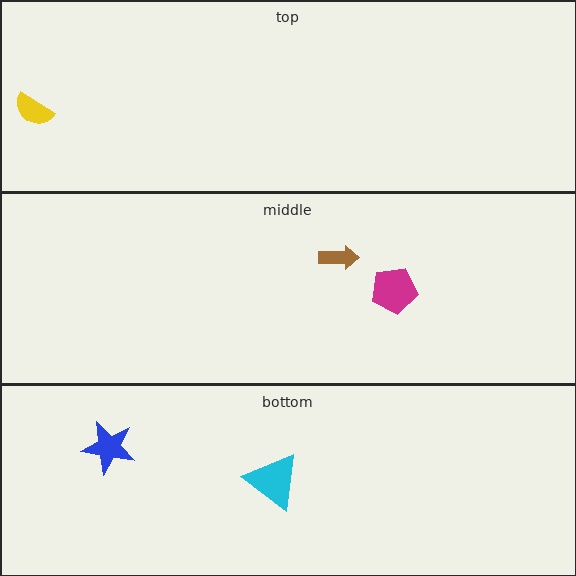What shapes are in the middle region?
The brown arrow, the magenta pentagon.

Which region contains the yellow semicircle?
The top region.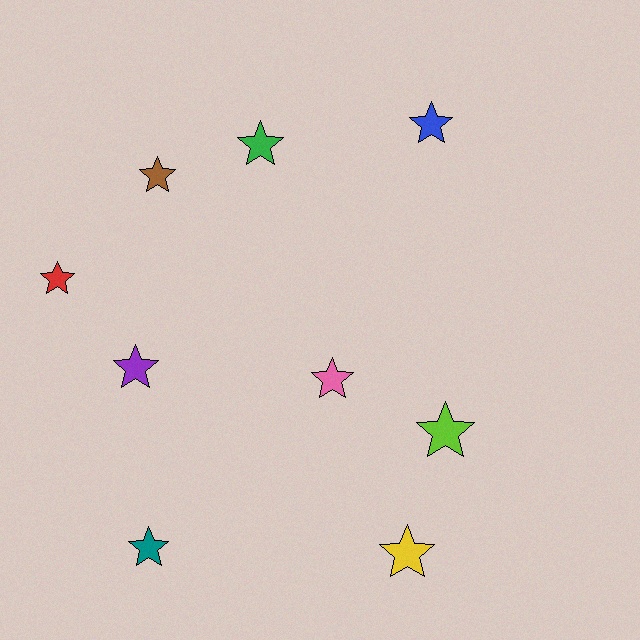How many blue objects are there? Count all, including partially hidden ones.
There is 1 blue object.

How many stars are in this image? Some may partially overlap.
There are 9 stars.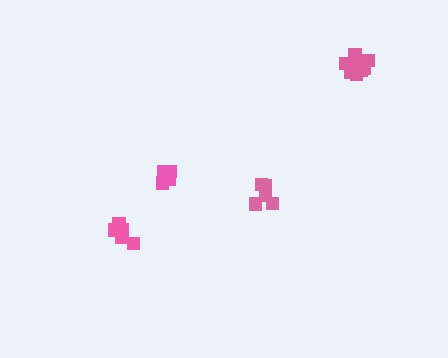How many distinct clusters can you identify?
There are 4 distinct clusters.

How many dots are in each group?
Group 1: 9 dots, Group 2: 10 dots, Group 3: 5 dots, Group 4: 6 dots (30 total).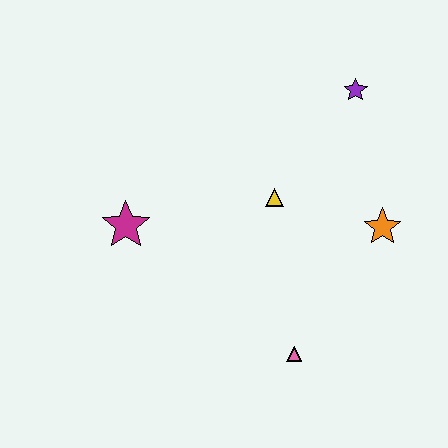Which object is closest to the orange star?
The yellow triangle is closest to the orange star.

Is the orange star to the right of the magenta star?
Yes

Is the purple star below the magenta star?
No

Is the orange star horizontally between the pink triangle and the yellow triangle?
No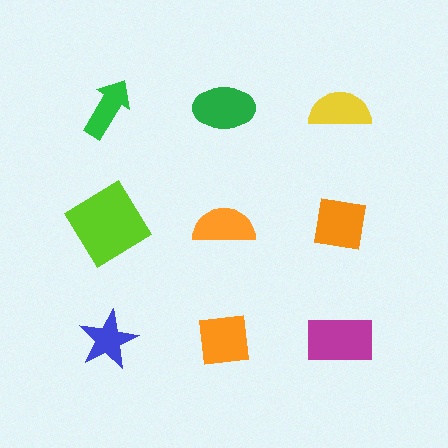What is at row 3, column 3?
A magenta rectangle.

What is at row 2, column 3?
An orange square.